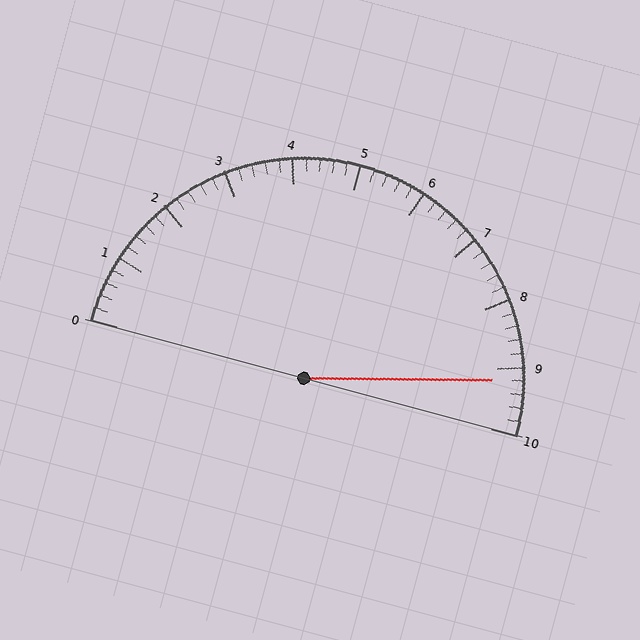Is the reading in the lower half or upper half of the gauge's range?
The reading is in the upper half of the range (0 to 10).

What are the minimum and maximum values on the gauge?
The gauge ranges from 0 to 10.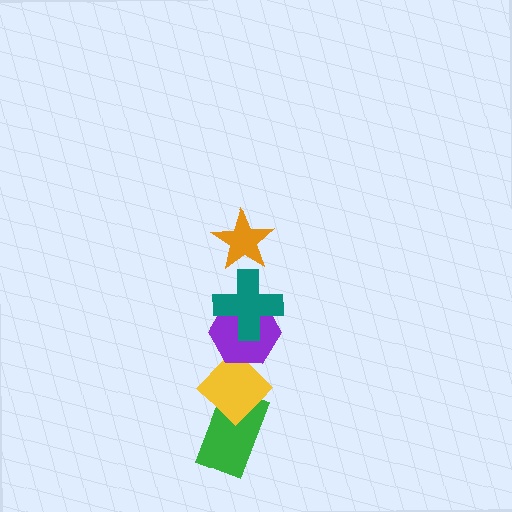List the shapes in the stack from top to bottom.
From top to bottom: the orange star, the teal cross, the purple hexagon, the yellow diamond, the green rectangle.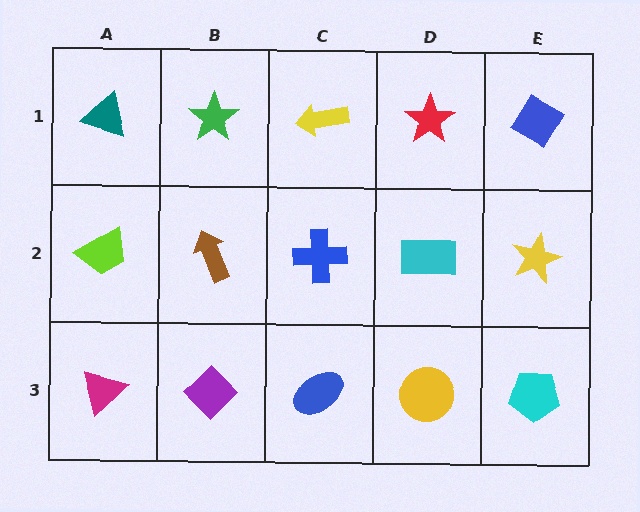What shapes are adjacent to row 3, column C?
A blue cross (row 2, column C), a purple diamond (row 3, column B), a yellow circle (row 3, column D).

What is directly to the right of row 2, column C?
A cyan rectangle.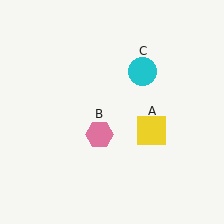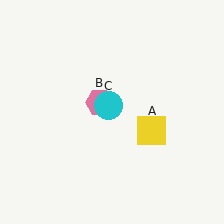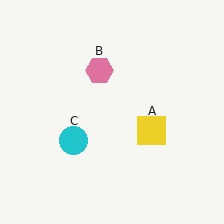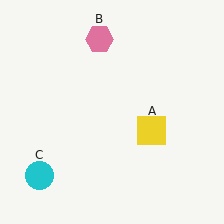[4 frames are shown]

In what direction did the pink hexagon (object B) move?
The pink hexagon (object B) moved up.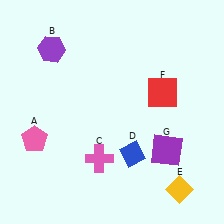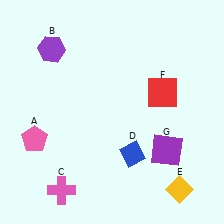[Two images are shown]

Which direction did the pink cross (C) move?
The pink cross (C) moved left.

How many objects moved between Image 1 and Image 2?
1 object moved between the two images.